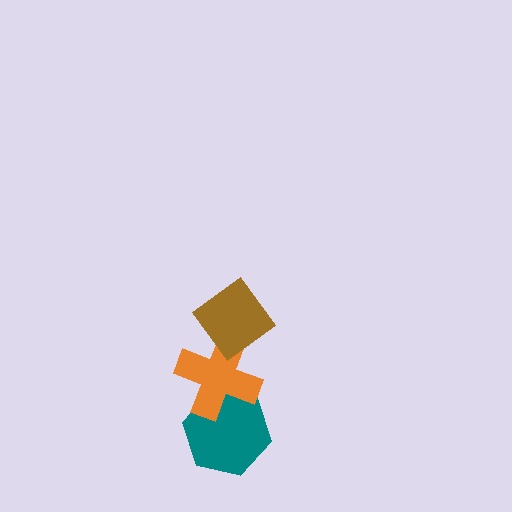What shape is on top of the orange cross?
The brown diamond is on top of the orange cross.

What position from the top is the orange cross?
The orange cross is 2nd from the top.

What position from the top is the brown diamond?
The brown diamond is 1st from the top.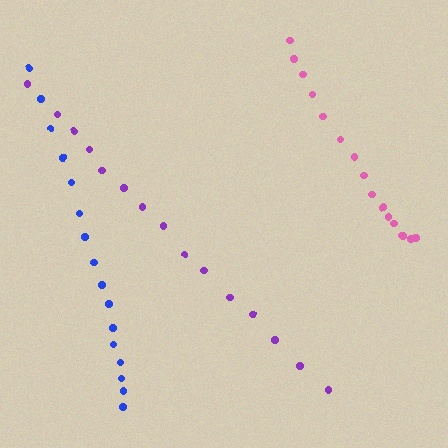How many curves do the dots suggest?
There are 3 distinct paths.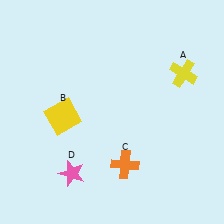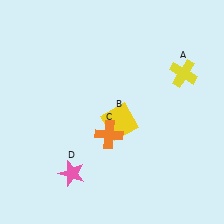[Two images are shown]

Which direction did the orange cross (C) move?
The orange cross (C) moved up.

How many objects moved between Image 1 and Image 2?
2 objects moved between the two images.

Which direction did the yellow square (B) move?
The yellow square (B) moved right.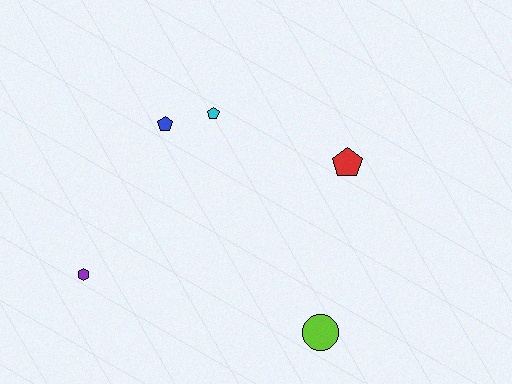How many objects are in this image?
There are 5 objects.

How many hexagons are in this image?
There is 1 hexagon.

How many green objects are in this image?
There are no green objects.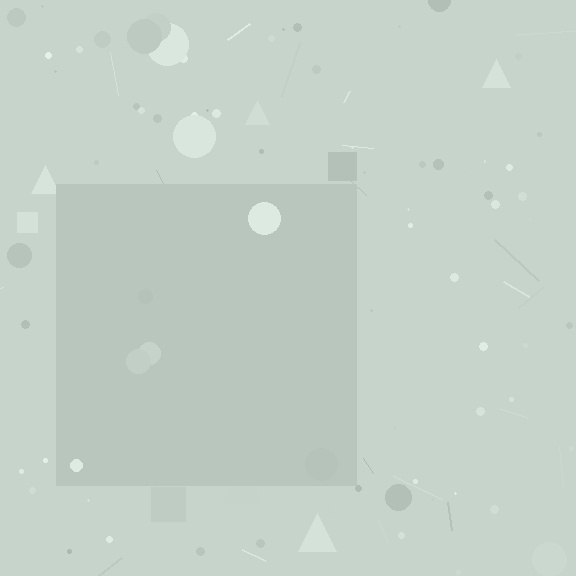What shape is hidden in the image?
A square is hidden in the image.